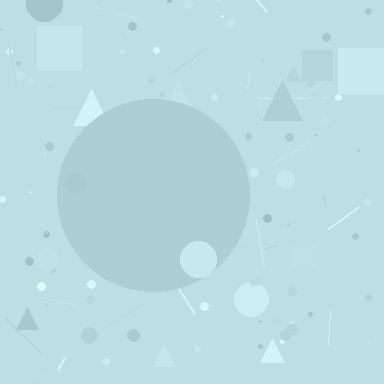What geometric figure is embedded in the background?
A circle is embedded in the background.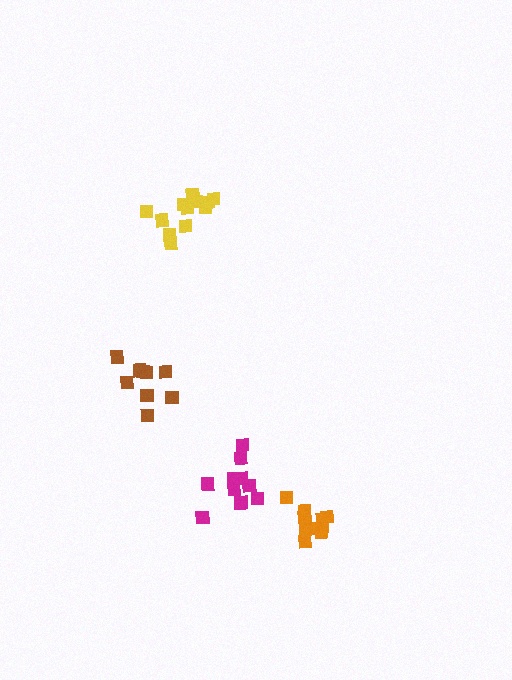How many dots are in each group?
Group 1: 12 dots, Group 2: 10 dots, Group 3: 9 dots, Group 4: 10 dots (41 total).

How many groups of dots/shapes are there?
There are 4 groups.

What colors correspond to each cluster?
The clusters are colored: yellow, orange, brown, magenta.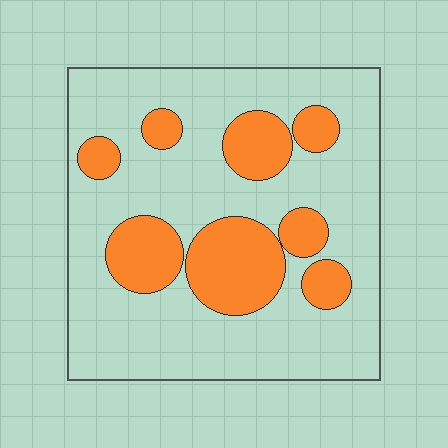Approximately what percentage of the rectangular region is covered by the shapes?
Approximately 25%.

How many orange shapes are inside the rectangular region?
8.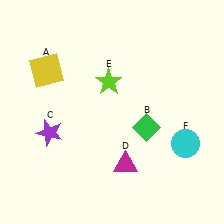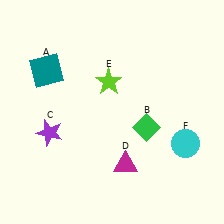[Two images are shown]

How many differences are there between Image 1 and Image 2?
There is 1 difference between the two images.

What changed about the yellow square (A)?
In Image 1, A is yellow. In Image 2, it changed to teal.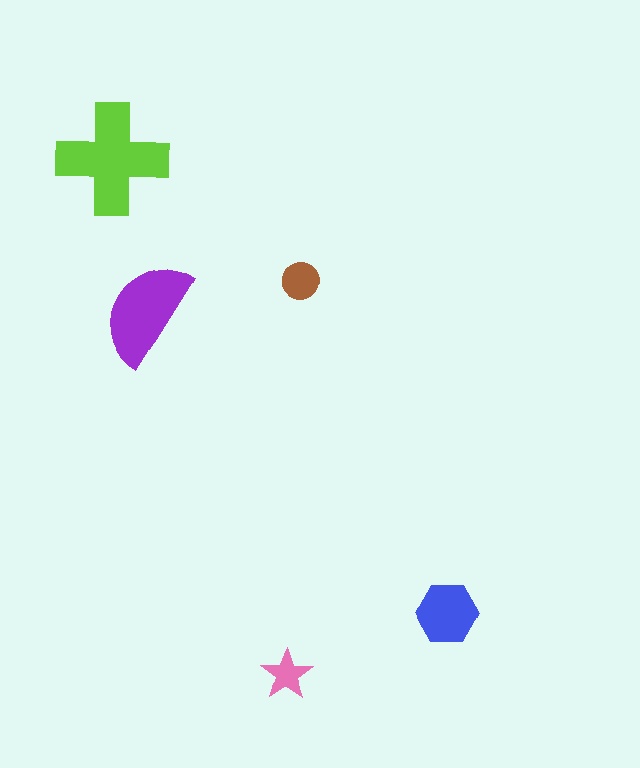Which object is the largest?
The lime cross.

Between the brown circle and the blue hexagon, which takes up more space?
The blue hexagon.